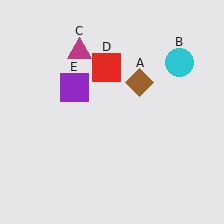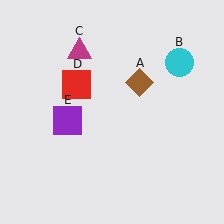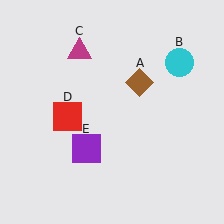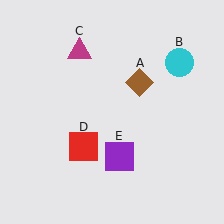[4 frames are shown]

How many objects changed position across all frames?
2 objects changed position: red square (object D), purple square (object E).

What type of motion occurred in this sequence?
The red square (object D), purple square (object E) rotated counterclockwise around the center of the scene.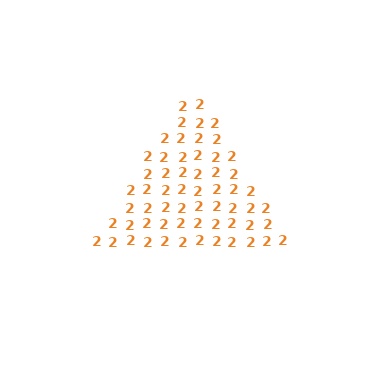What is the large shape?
The large shape is a triangle.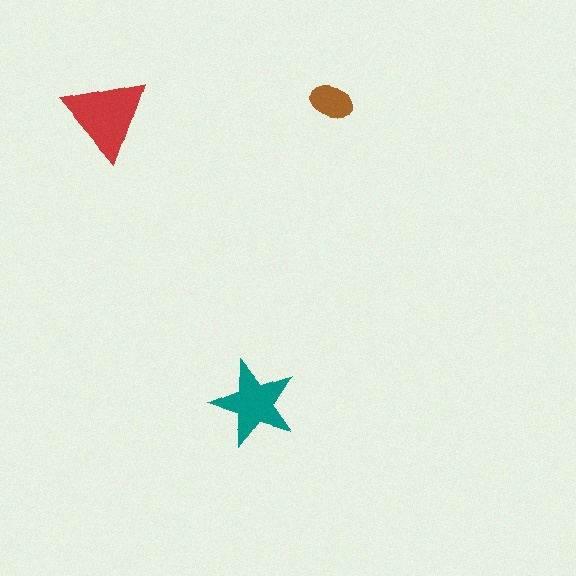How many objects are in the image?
There are 3 objects in the image.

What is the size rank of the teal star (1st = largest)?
2nd.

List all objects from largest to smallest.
The red triangle, the teal star, the brown ellipse.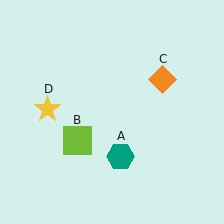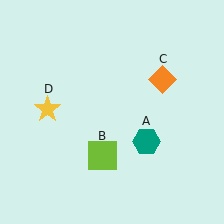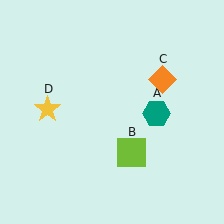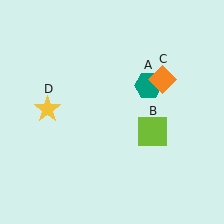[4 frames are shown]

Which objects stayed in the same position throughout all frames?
Orange diamond (object C) and yellow star (object D) remained stationary.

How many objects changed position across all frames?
2 objects changed position: teal hexagon (object A), lime square (object B).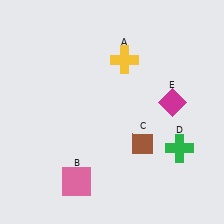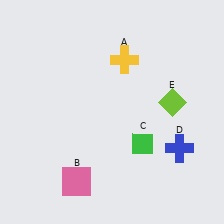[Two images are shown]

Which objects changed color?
C changed from brown to green. D changed from green to blue. E changed from magenta to lime.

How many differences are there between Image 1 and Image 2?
There are 3 differences between the two images.